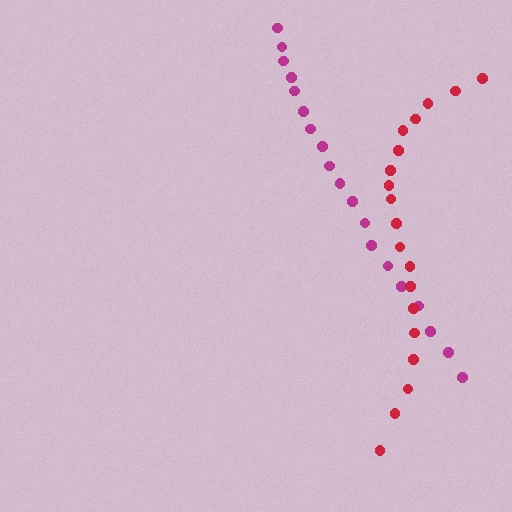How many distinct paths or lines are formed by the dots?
There are 2 distinct paths.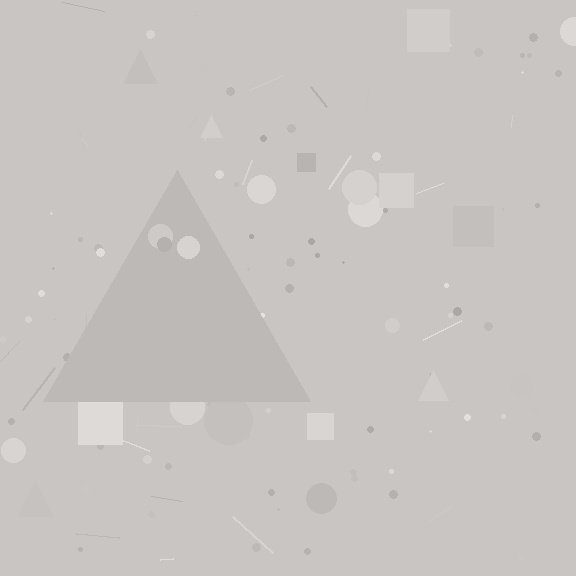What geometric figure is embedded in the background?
A triangle is embedded in the background.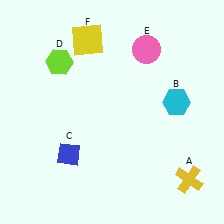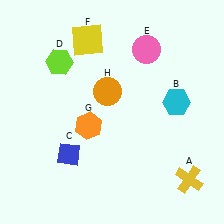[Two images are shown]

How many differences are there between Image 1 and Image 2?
There are 2 differences between the two images.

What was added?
An orange hexagon (G), an orange circle (H) were added in Image 2.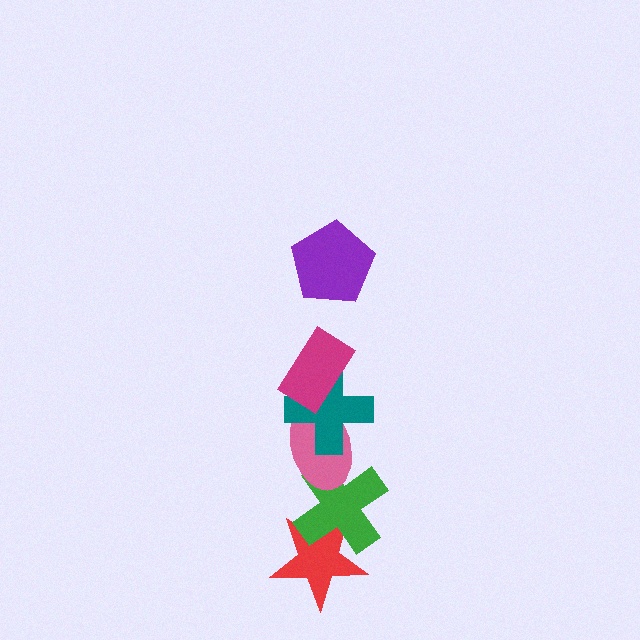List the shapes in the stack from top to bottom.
From top to bottom: the purple pentagon, the magenta rectangle, the teal cross, the pink ellipse, the green cross, the red star.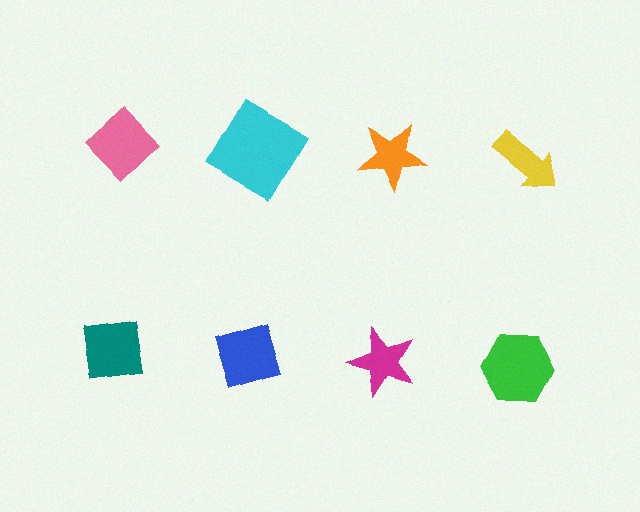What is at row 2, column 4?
A green hexagon.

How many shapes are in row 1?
4 shapes.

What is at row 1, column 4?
A yellow arrow.